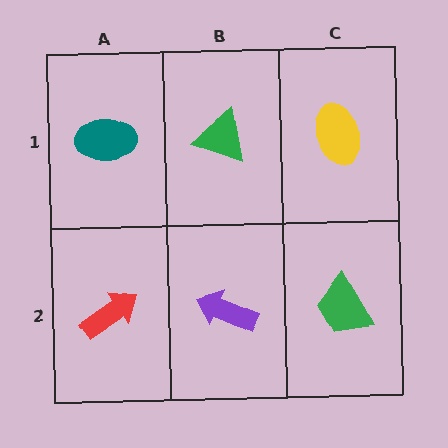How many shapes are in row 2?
3 shapes.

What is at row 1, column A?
A teal ellipse.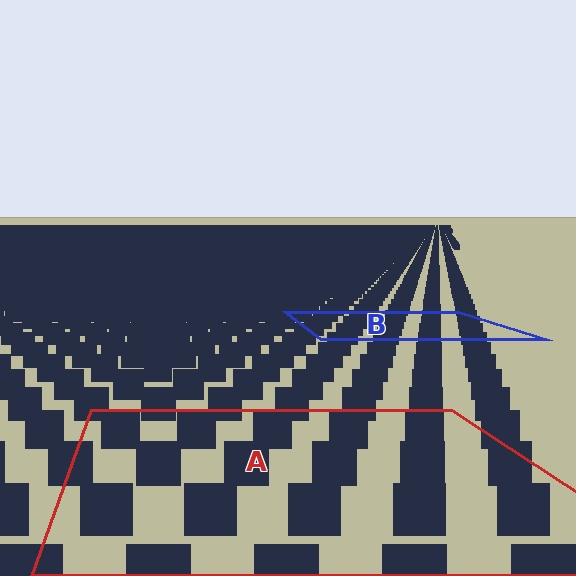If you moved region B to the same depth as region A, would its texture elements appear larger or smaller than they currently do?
They would appear larger. At a closer depth, the same texture elements are projected at a bigger on-screen size.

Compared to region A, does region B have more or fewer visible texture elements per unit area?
Region B has more texture elements per unit area — they are packed more densely because it is farther away.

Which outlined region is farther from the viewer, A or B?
Region B is farther from the viewer — the texture elements inside it appear smaller and more densely packed.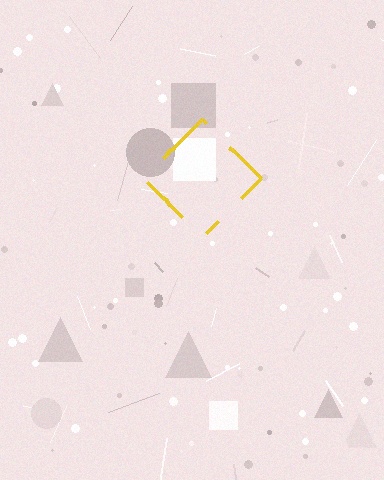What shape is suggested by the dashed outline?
The dashed outline suggests a diamond.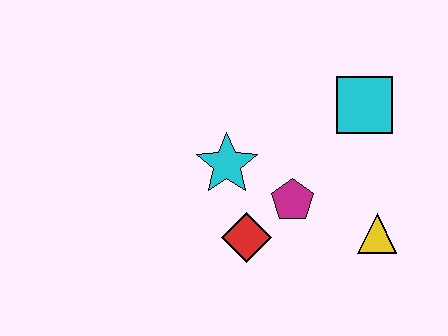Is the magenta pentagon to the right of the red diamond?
Yes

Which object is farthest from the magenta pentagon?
The cyan square is farthest from the magenta pentagon.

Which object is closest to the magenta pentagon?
The red diamond is closest to the magenta pentagon.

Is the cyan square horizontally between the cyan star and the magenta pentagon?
No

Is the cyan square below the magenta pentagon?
No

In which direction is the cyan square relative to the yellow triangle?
The cyan square is above the yellow triangle.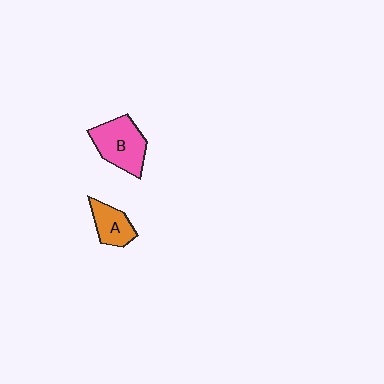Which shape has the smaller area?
Shape A (orange).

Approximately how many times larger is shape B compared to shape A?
Approximately 1.6 times.